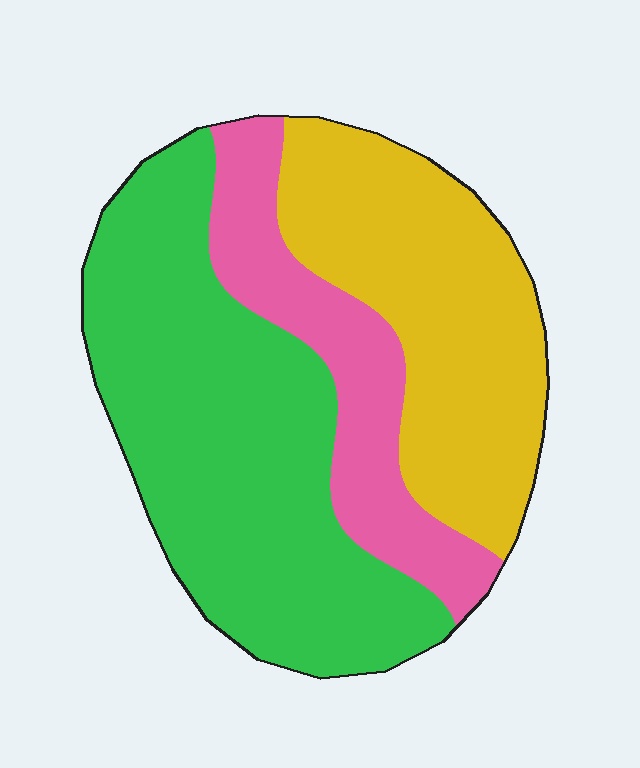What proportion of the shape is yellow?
Yellow takes up about one third (1/3) of the shape.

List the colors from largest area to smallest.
From largest to smallest: green, yellow, pink.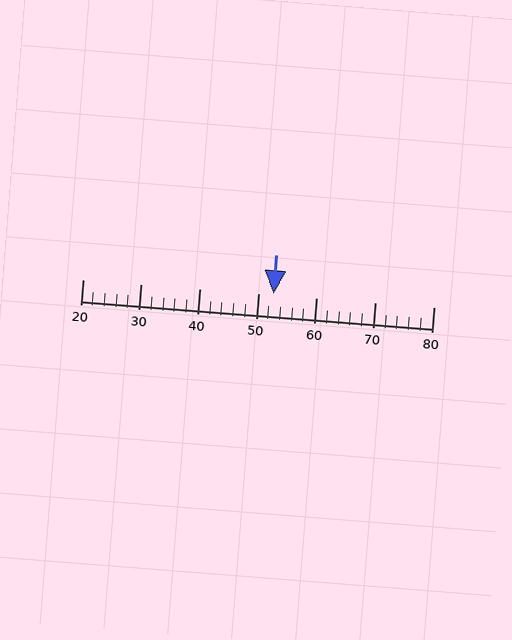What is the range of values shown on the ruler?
The ruler shows values from 20 to 80.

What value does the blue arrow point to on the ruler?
The blue arrow points to approximately 53.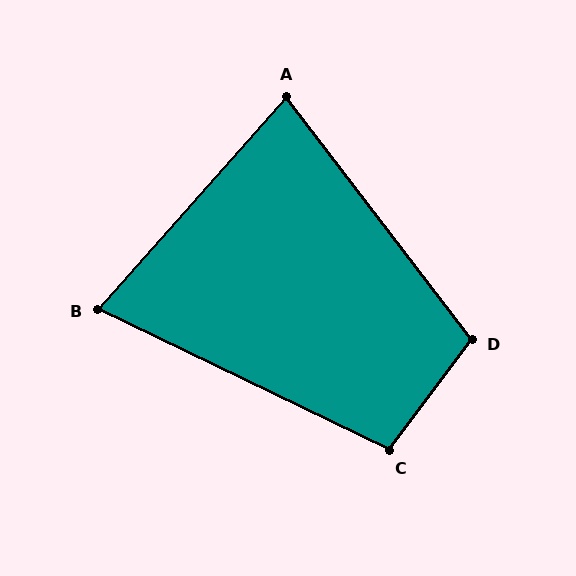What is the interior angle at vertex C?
Approximately 101 degrees (obtuse).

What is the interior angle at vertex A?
Approximately 79 degrees (acute).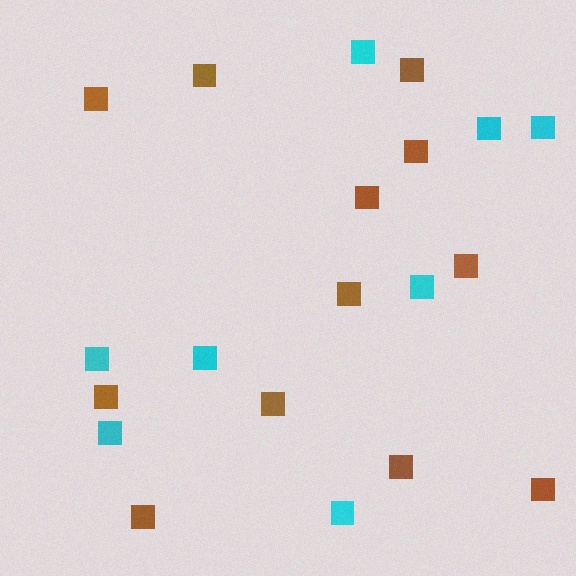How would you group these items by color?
There are 2 groups: one group of cyan squares (8) and one group of brown squares (12).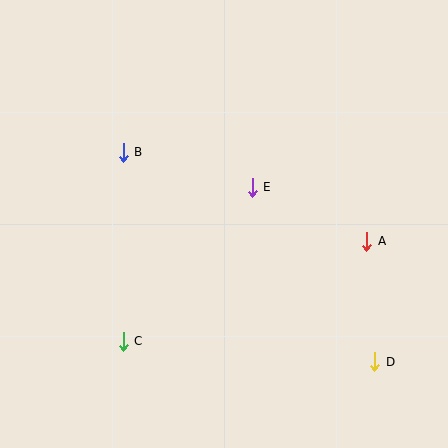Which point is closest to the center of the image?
Point E at (252, 187) is closest to the center.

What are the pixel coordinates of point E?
Point E is at (252, 187).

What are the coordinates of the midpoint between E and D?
The midpoint between E and D is at (313, 275).